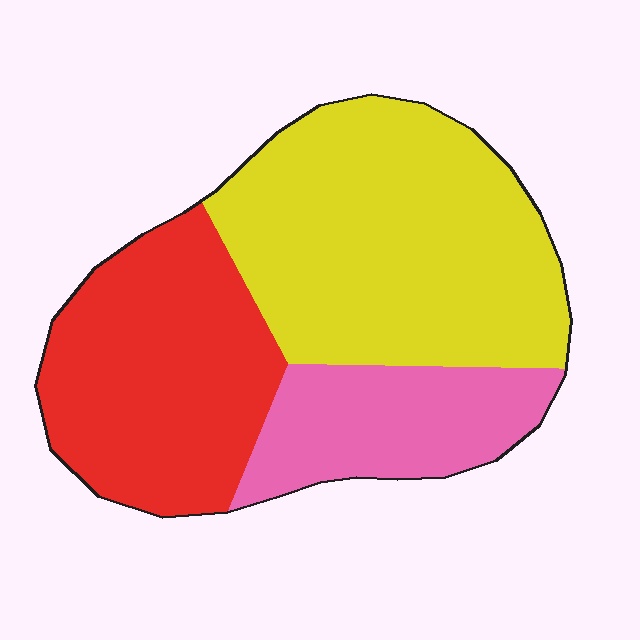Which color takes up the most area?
Yellow, at roughly 45%.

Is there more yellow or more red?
Yellow.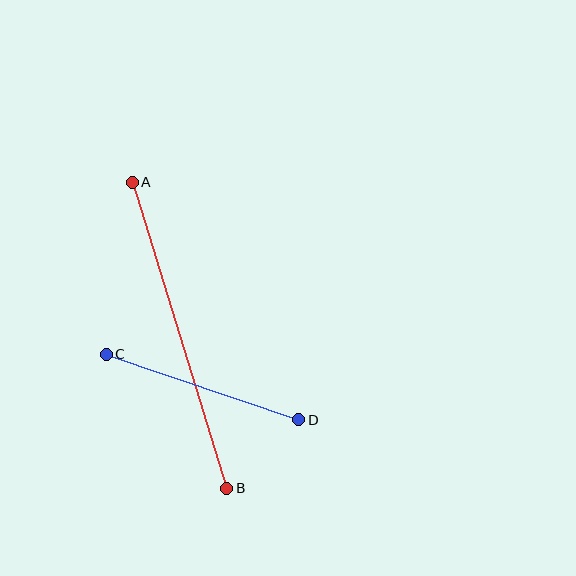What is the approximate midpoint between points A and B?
The midpoint is at approximately (179, 335) pixels.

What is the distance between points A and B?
The distance is approximately 320 pixels.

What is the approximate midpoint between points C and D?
The midpoint is at approximately (202, 387) pixels.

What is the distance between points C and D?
The distance is approximately 203 pixels.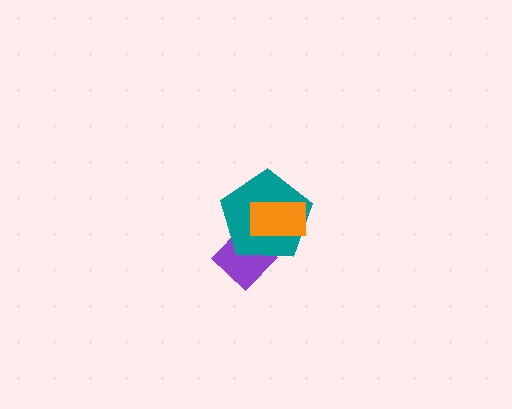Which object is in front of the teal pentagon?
The orange rectangle is in front of the teal pentagon.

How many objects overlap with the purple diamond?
2 objects overlap with the purple diamond.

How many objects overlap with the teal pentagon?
2 objects overlap with the teal pentagon.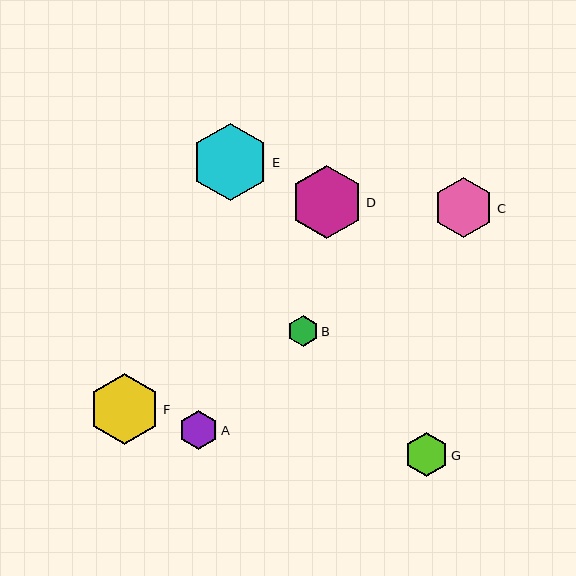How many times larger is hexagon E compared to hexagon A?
Hexagon E is approximately 2.0 times the size of hexagon A.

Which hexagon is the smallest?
Hexagon B is the smallest with a size of approximately 31 pixels.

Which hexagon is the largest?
Hexagon E is the largest with a size of approximately 78 pixels.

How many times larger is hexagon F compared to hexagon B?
Hexagon F is approximately 2.3 times the size of hexagon B.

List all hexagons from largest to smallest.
From largest to smallest: E, D, F, C, G, A, B.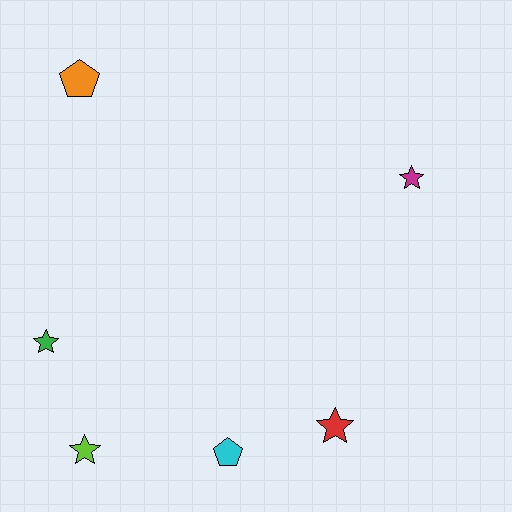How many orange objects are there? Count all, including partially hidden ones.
There is 1 orange object.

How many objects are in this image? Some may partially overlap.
There are 6 objects.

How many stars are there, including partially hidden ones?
There are 4 stars.